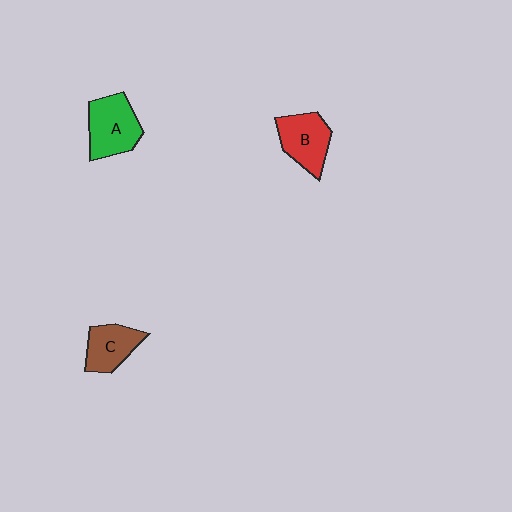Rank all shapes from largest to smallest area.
From largest to smallest: A (green), B (red), C (brown).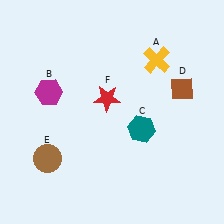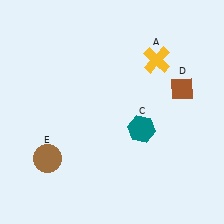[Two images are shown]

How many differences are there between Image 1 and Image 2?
There are 2 differences between the two images.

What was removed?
The magenta hexagon (B), the red star (F) were removed in Image 2.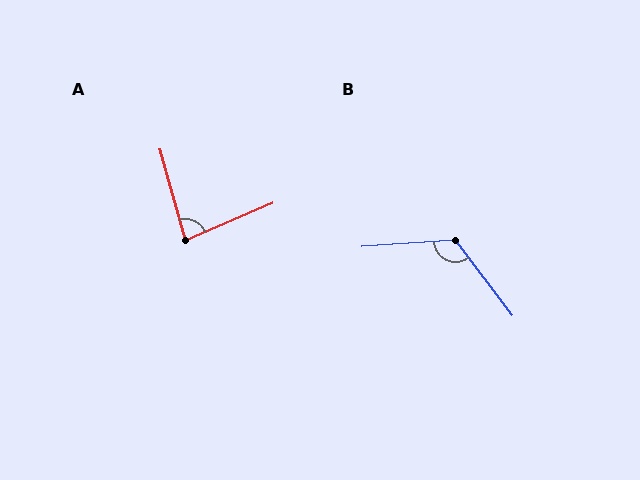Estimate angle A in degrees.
Approximately 82 degrees.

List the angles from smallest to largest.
A (82°), B (124°).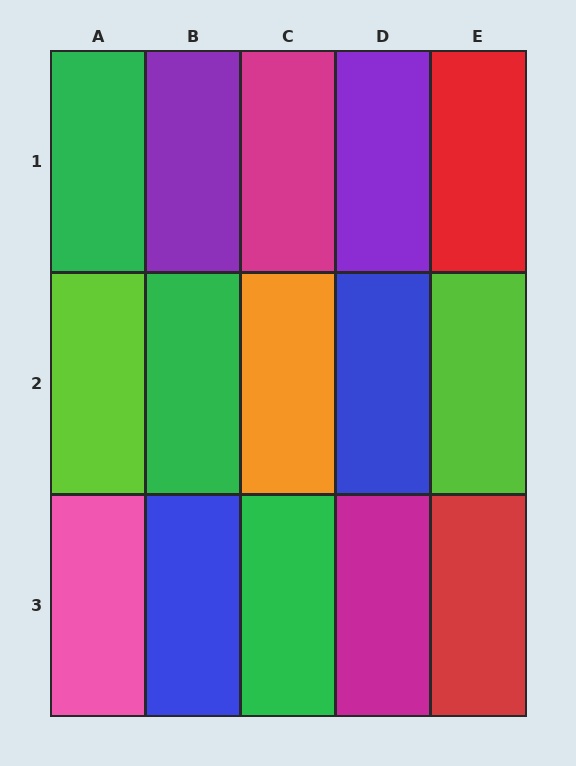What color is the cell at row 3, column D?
Magenta.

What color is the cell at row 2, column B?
Green.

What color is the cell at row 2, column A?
Lime.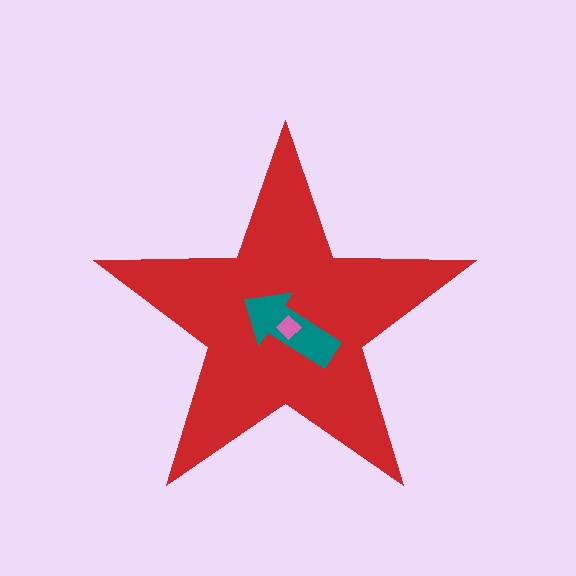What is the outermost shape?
The red star.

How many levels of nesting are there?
3.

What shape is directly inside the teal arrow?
The pink diamond.